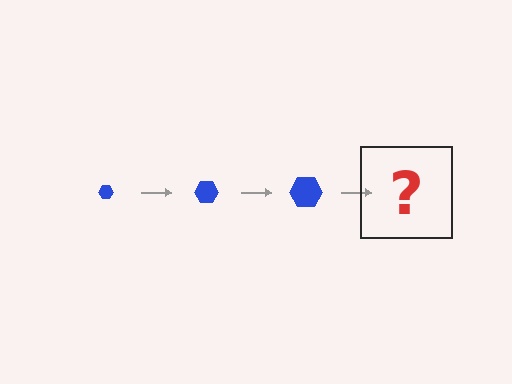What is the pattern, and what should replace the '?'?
The pattern is that the hexagon gets progressively larger each step. The '?' should be a blue hexagon, larger than the previous one.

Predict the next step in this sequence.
The next step is a blue hexagon, larger than the previous one.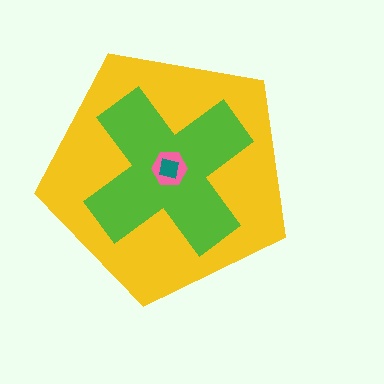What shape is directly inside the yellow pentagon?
The lime cross.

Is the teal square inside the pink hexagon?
Yes.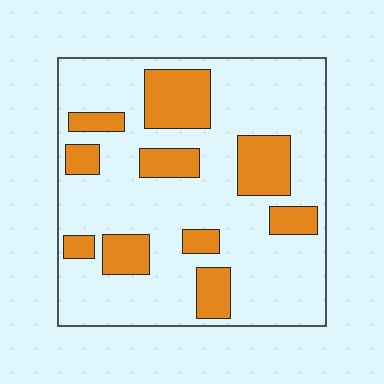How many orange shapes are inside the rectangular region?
10.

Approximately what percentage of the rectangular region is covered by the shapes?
Approximately 25%.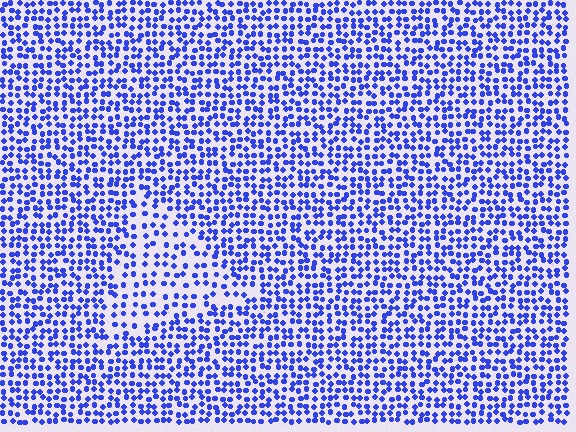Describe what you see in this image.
The image contains small blue elements arranged at two different densities. A triangle-shaped region is visible where the elements are less densely packed than the surrounding area.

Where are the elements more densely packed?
The elements are more densely packed outside the triangle boundary.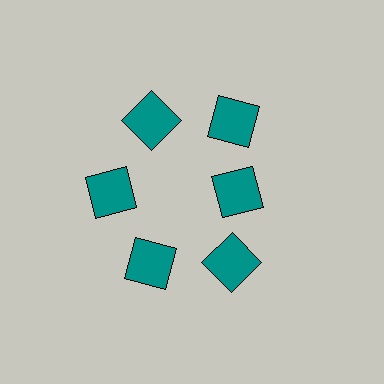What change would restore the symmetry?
The symmetry would be restored by moving it outward, back onto the ring so that all 6 squares sit at equal angles and equal distance from the center.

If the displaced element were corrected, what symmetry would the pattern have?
It would have 6-fold rotational symmetry — the pattern would map onto itself every 60 degrees.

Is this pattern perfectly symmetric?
No. The 6 teal squares are arranged in a ring, but one element near the 3 o'clock position is pulled inward toward the center, breaking the 6-fold rotational symmetry.